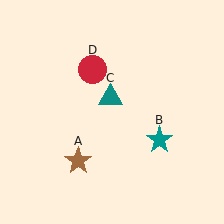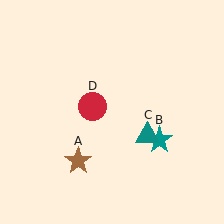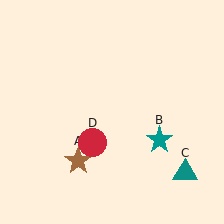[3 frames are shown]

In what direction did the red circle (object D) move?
The red circle (object D) moved down.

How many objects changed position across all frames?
2 objects changed position: teal triangle (object C), red circle (object D).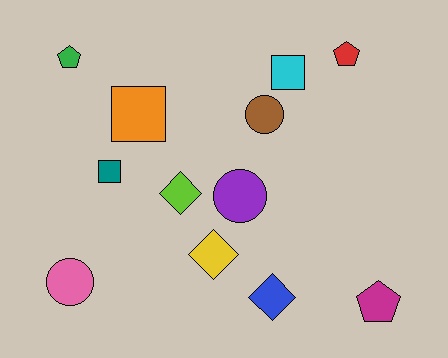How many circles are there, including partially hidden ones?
There are 3 circles.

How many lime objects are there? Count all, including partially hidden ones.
There is 1 lime object.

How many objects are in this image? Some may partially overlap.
There are 12 objects.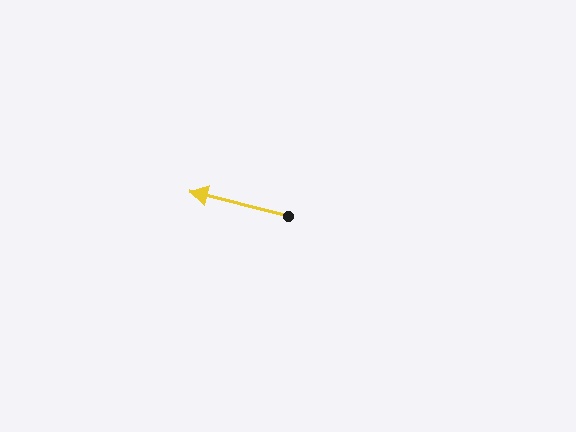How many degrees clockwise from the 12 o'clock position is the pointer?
Approximately 284 degrees.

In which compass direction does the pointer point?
West.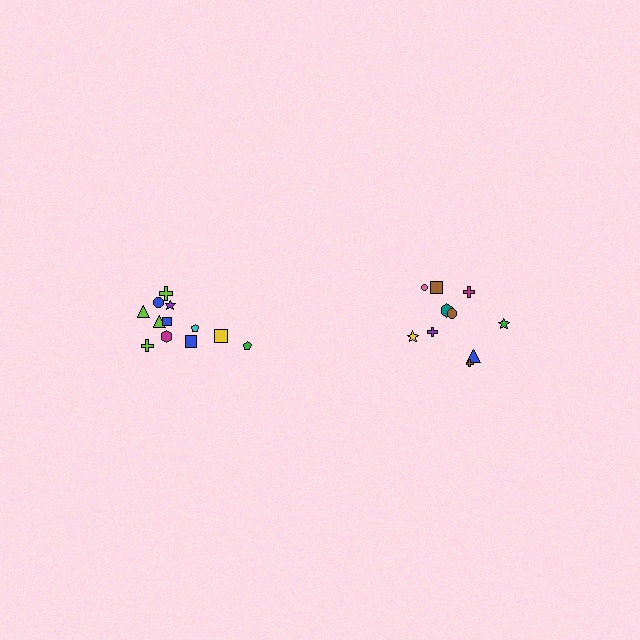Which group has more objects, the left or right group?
The left group.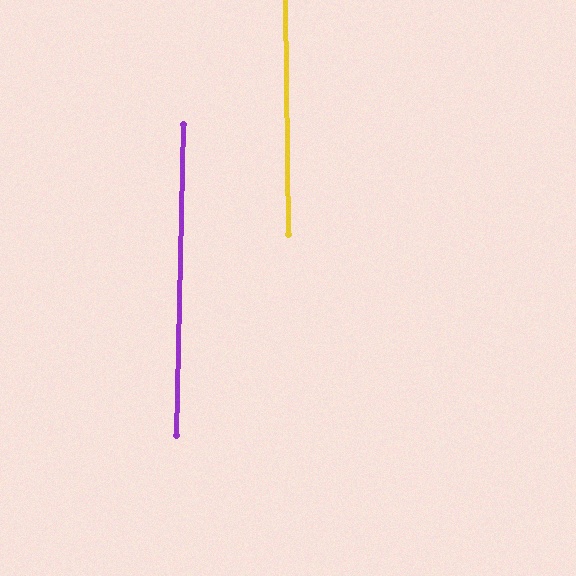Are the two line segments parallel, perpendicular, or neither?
Parallel — their directions differ by only 1.9°.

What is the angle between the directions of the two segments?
Approximately 2 degrees.